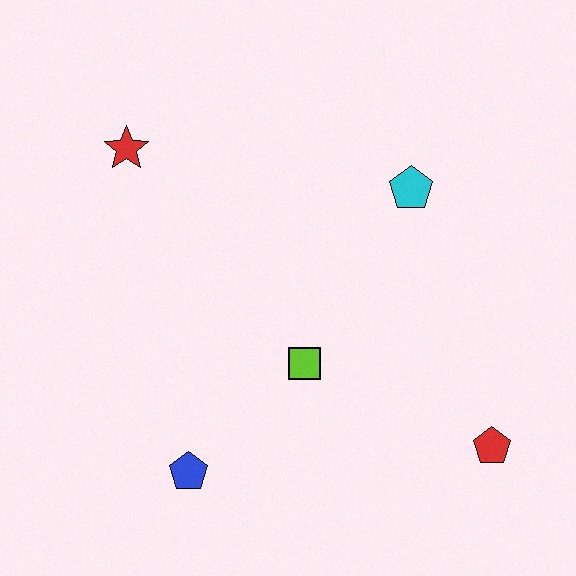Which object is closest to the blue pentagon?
The lime square is closest to the blue pentagon.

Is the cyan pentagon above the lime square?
Yes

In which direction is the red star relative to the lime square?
The red star is above the lime square.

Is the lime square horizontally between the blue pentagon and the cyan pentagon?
Yes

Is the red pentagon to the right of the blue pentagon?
Yes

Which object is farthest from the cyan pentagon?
The blue pentagon is farthest from the cyan pentagon.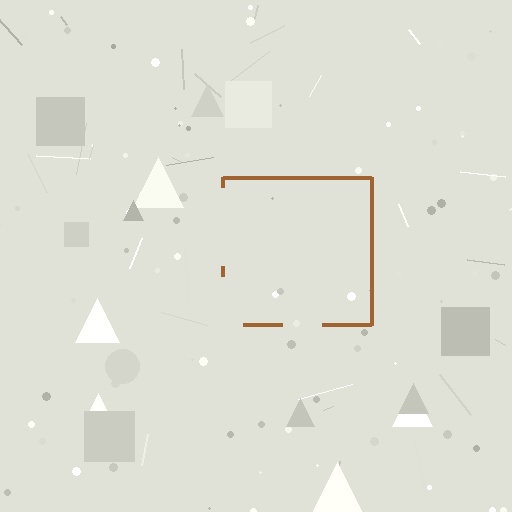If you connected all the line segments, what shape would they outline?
They would outline a square.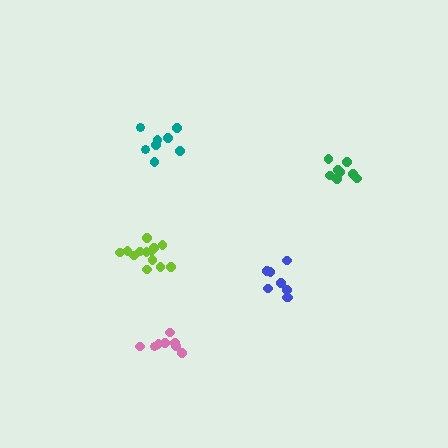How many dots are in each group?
Group 1: 8 dots, Group 2: 8 dots, Group 3: 13 dots, Group 4: 8 dots, Group 5: 9 dots (46 total).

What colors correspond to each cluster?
The clusters are colored: teal, blue, lime, pink, green.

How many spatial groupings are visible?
There are 5 spatial groupings.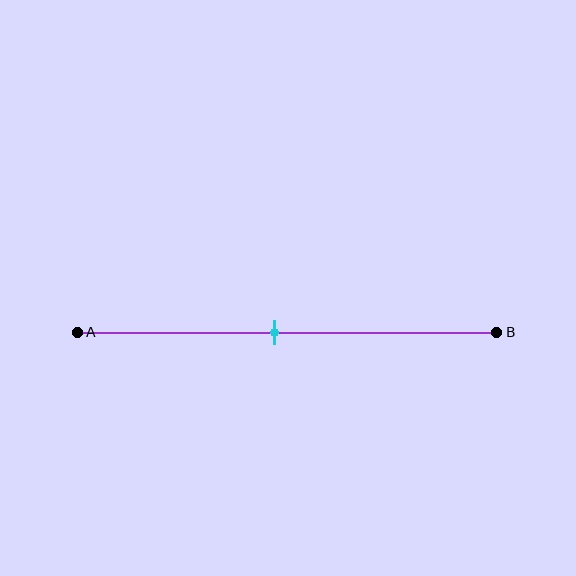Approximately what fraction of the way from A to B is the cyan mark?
The cyan mark is approximately 45% of the way from A to B.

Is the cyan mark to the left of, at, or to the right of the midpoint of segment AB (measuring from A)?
The cyan mark is approximately at the midpoint of segment AB.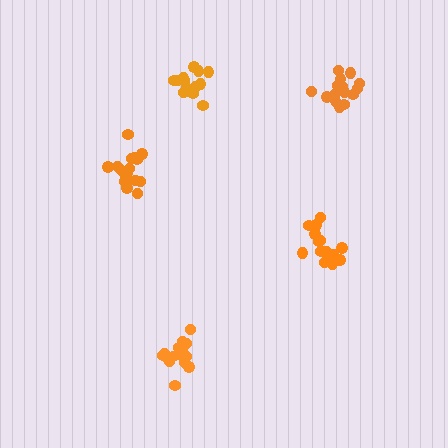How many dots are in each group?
Group 1: 18 dots, Group 2: 16 dots, Group 3: 15 dots, Group 4: 16 dots, Group 5: 14 dots (79 total).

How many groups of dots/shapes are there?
There are 5 groups.